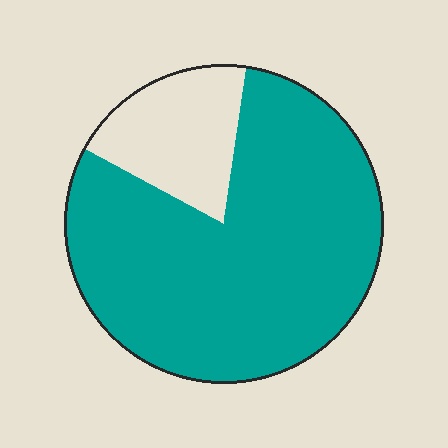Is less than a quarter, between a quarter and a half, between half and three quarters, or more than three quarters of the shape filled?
More than three quarters.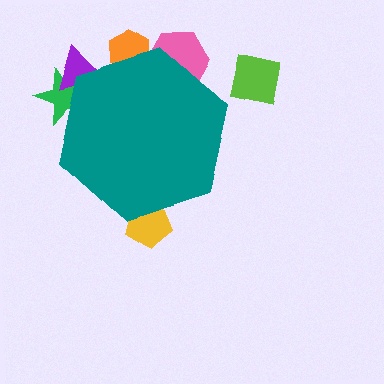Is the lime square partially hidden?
No, the lime square is fully visible.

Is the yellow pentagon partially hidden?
Yes, the yellow pentagon is partially hidden behind the teal hexagon.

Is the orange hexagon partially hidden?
Yes, the orange hexagon is partially hidden behind the teal hexagon.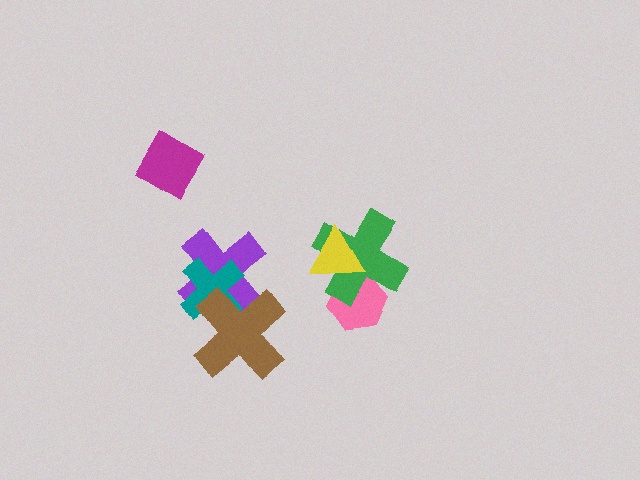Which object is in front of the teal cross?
The brown cross is in front of the teal cross.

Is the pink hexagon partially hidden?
Yes, it is partially covered by another shape.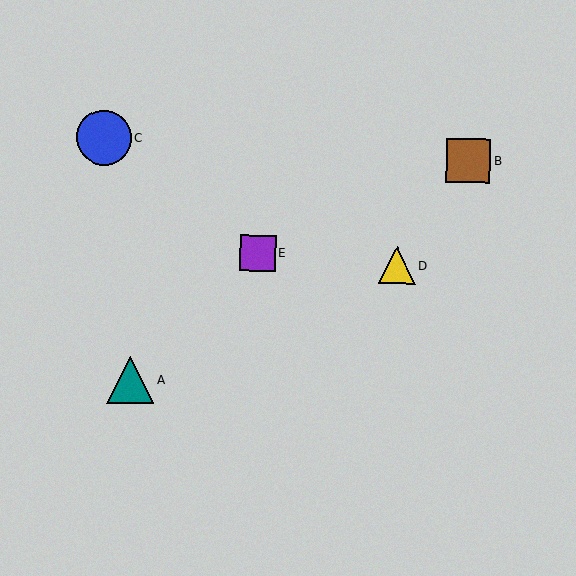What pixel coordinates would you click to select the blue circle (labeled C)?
Click at (104, 138) to select the blue circle C.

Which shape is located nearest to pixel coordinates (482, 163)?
The brown square (labeled B) at (468, 161) is nearest to that location.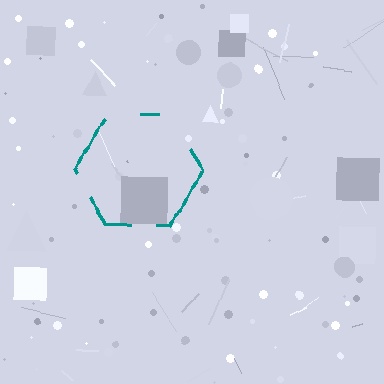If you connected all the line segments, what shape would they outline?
They would outline a hexagon.